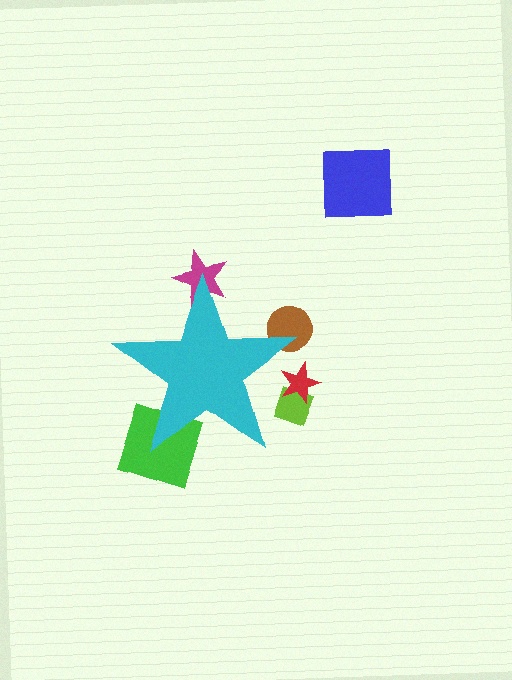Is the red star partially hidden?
Yes, the red star is partially hidden behind the cyan star.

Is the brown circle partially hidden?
Yes, the brown circle is partially hidden behind the cyan star.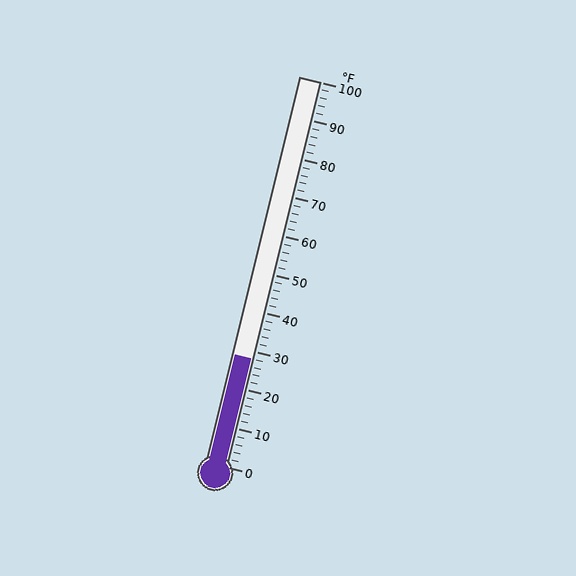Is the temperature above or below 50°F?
The temperature is below 50°F.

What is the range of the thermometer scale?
The thermometer scale ranges from 0°F to 100°F.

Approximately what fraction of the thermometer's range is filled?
The thermometer is filled to approximately 30% of its range.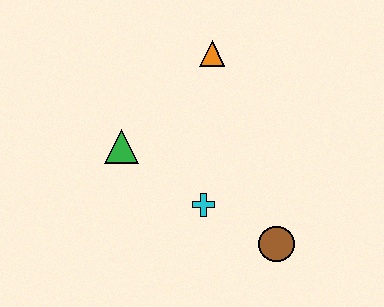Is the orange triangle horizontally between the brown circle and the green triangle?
Yes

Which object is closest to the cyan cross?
The brown circle is closest to the cyan cross.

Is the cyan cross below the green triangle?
Yes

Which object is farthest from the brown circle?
The orange triangle is farthest from the brown circle.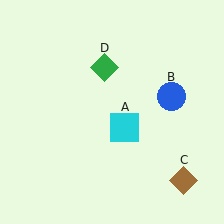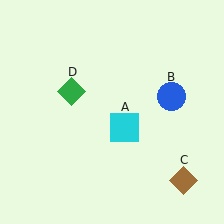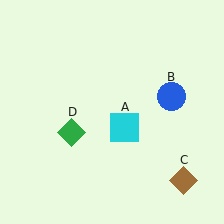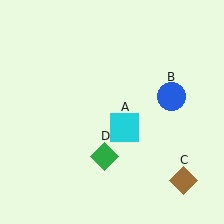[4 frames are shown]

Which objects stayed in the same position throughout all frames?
Cyan square (object A) and blue circle (object B) and brown diamond (object C) remained stationary.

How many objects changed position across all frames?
1 object changed position: green diamond (object D).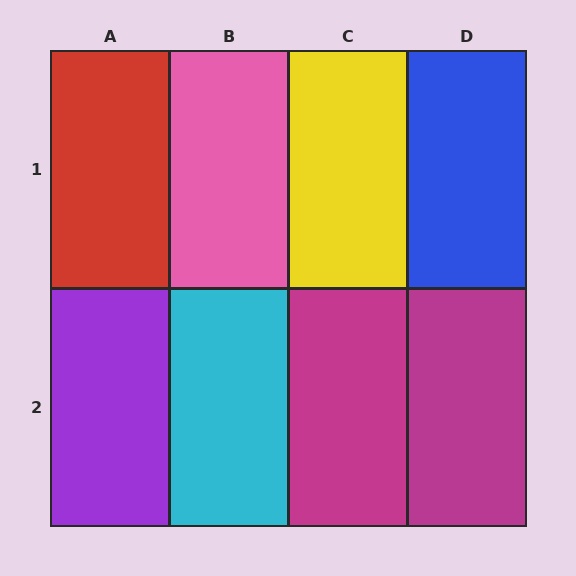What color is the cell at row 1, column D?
Blue.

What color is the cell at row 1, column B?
Pink.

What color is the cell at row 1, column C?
Yellow.